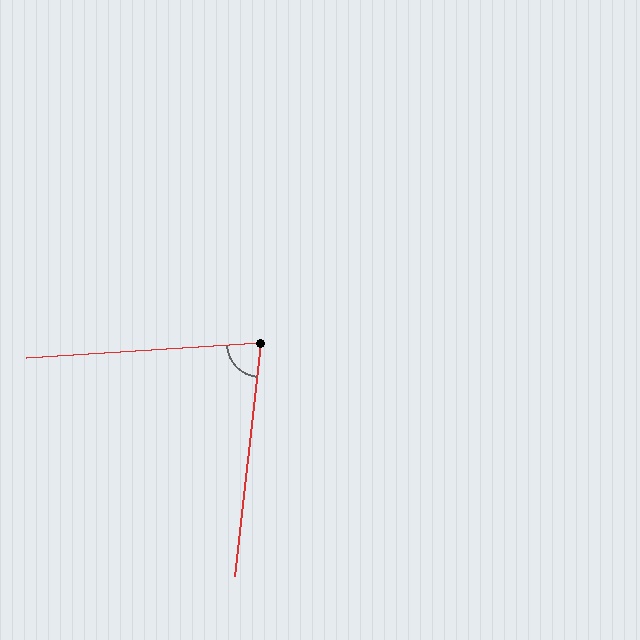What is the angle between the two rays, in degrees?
Approximately 80 degrees.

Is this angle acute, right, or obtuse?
It is acute.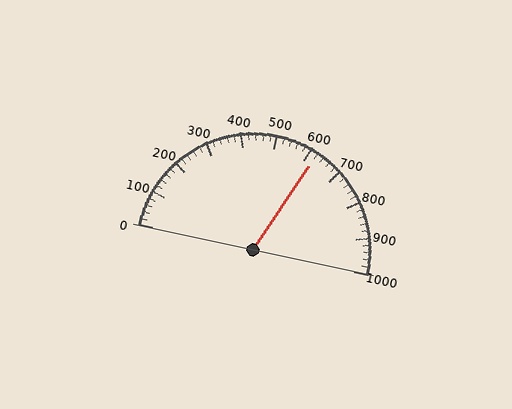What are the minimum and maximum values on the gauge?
The gauge ranges from 0 to 1000.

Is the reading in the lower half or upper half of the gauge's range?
The reading is in the upper half of the range (0 to 1000).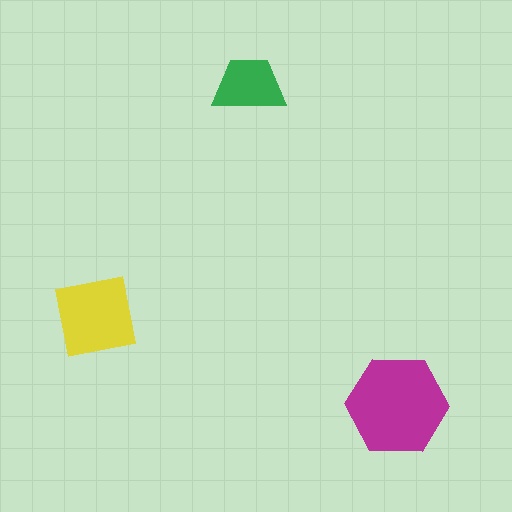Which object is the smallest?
The green trapezoid.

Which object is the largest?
The magenta hexagon.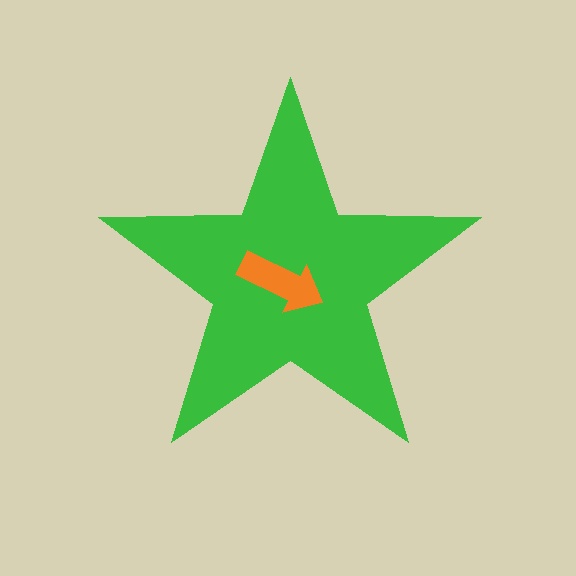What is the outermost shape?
The green star.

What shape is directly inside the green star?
The orange arrow.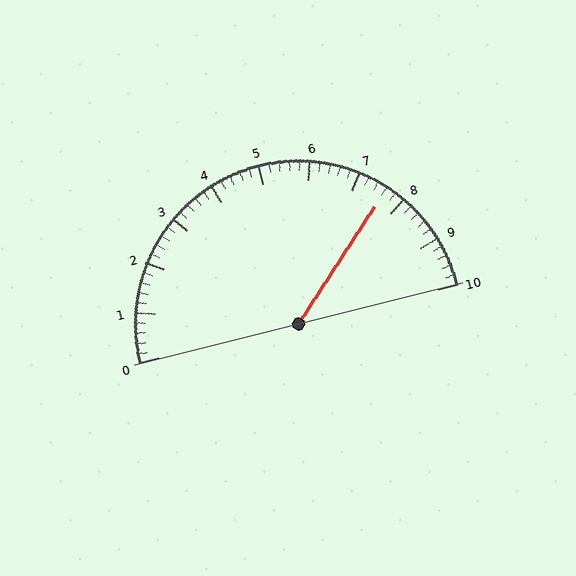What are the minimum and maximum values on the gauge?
The gauge ranges from 0 to 10.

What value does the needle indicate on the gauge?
The needle indicates approximately 7.6.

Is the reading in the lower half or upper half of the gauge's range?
The reading is in the upper half of the range (0 to 10).